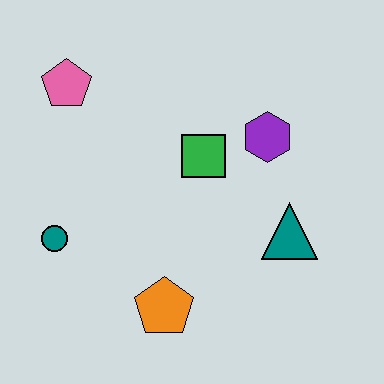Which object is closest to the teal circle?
The orange pentagon is closest to the teal circle.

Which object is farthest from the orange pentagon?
The pink pentagon is farthest from the orange pentagon.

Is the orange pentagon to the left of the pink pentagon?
No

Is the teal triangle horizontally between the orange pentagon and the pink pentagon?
No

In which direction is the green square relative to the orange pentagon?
The green square is above the orange pentagon.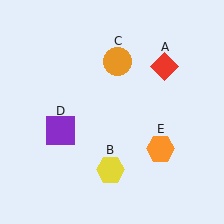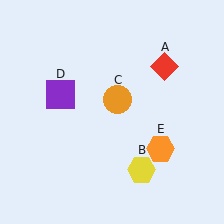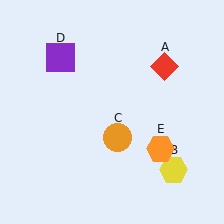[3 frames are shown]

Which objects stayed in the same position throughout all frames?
Red diamond (object A) and orange hexagon (object E) remained stationary.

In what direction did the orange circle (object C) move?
The orange circle (object C) moved down.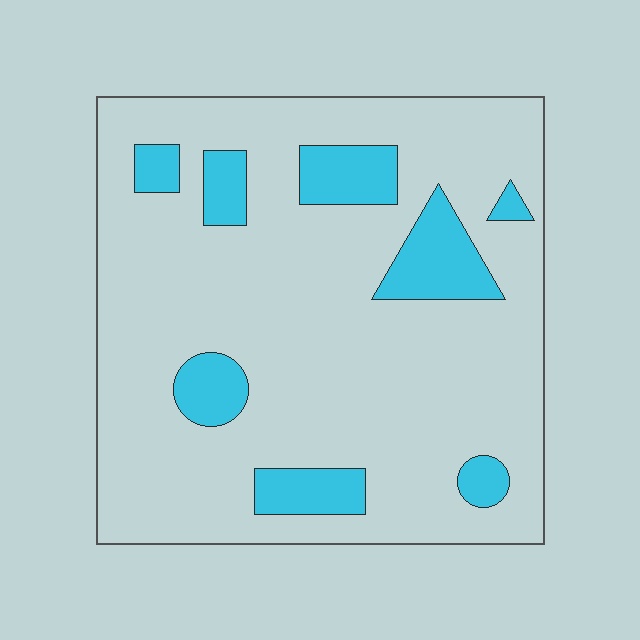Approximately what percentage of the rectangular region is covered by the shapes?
Approximately 15%.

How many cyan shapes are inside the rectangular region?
8.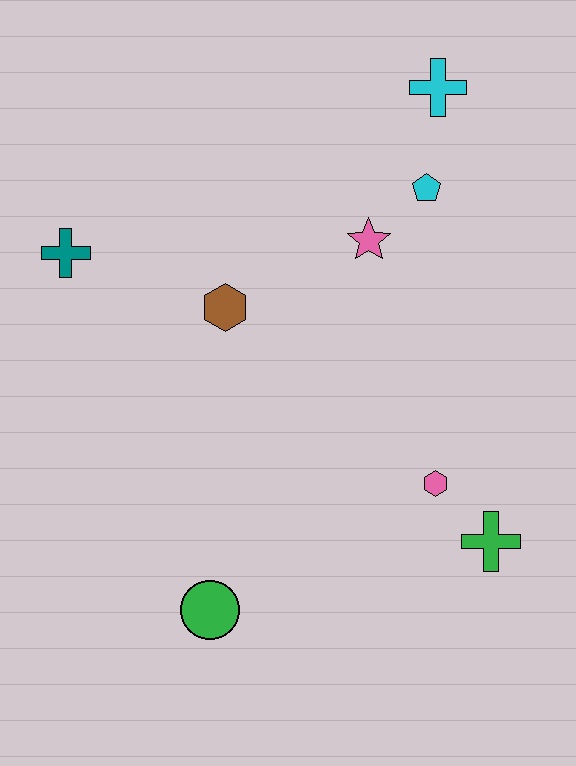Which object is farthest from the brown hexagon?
The green cross is farthest from the brown hexagon.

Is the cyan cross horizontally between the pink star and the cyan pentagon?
No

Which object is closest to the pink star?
The cyan pentagon is closest to the pink star.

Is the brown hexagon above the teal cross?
No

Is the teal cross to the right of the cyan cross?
No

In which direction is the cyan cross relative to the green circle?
The cyan cross is above the green circle.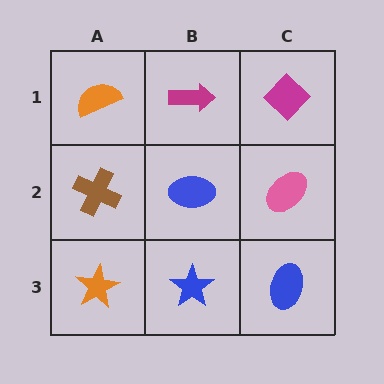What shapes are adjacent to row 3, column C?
A pink ellipse (row 2, column C), a blue star (row 3, column B).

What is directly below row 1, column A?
A brown cross.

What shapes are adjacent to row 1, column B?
A blue ellipse (row 2, column B), an orange semicircle (row 1, column A), a magenta diamond (row 1, column C).